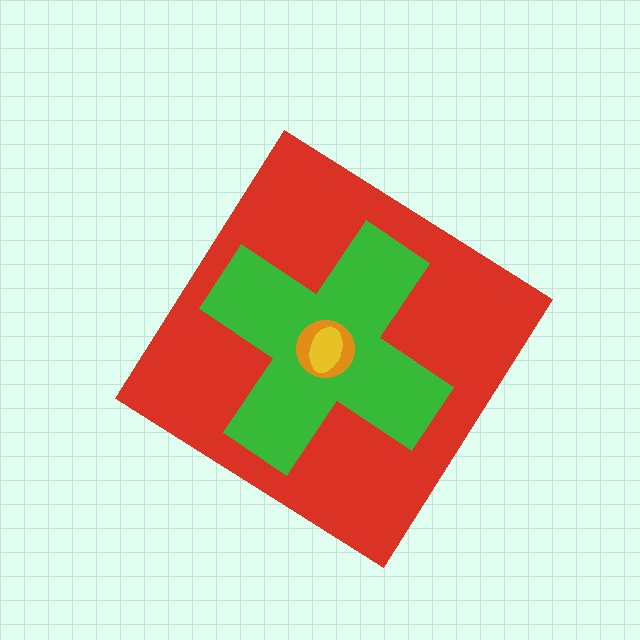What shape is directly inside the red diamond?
The green cross.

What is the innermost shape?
The yellow ellipse.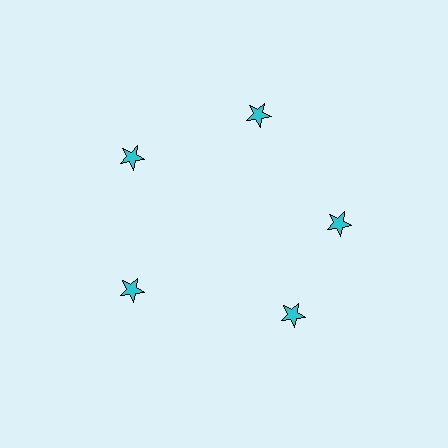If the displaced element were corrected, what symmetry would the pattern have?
It would have 5-fold rotational symmetry — the pattern would map onto itself every 72 degrees.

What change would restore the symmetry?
The symmetry would be restored by rotating it back into even spacing with its neighbors so that all 5 stars sit at equal angles and equal distance from the center.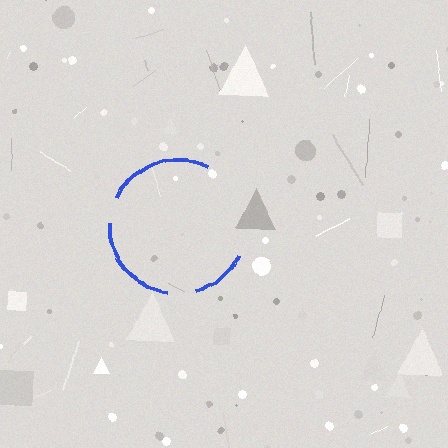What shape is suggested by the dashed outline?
The dashed outline suggests a circle.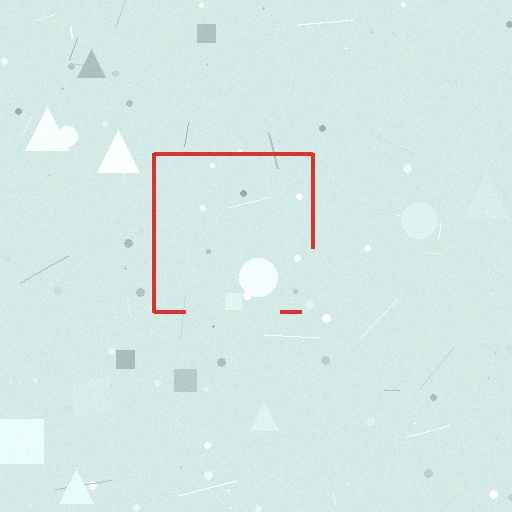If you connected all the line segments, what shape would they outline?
They would outline a square.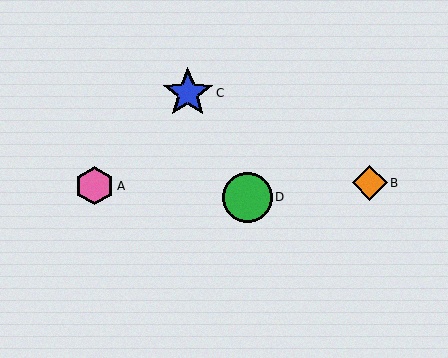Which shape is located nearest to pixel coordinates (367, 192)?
The orange diamond (labeled B) at (370, 183) is nearest to that location.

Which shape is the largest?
The blue star (labeled C) is the largest.